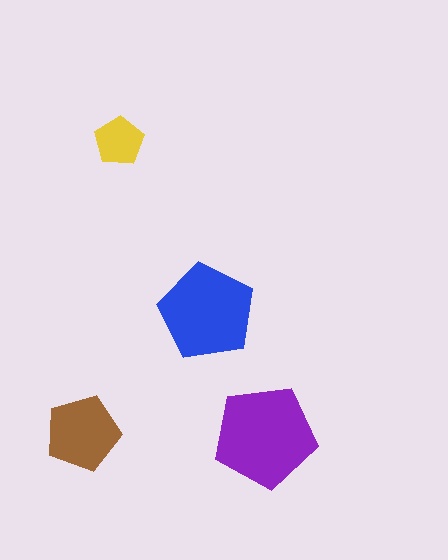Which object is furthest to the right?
The purple pentagon is rightmost.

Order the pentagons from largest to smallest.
the purple one, the blue one, the brown one, the yellow one.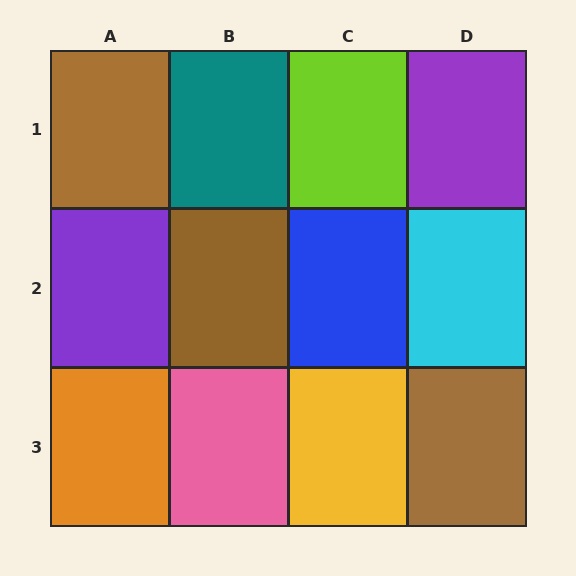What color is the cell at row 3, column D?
Brown.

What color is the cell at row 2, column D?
Cyan.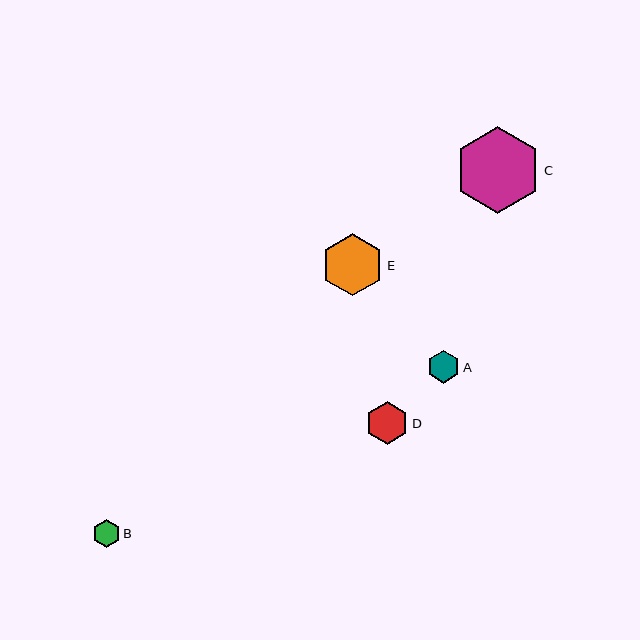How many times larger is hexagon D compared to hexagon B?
Hexagon D is approximately 1.6 times the size of hexagon B.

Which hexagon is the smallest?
Hexagon B is the smallest with a size of approximately 28 pixels.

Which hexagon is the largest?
Hexagon C is the largest with a size of approximately 87 pixels.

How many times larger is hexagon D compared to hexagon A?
Hexagon D is approximately 1.3 times the size of hexagon A.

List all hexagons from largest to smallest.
From largest to smallest: C, E, D, A, B.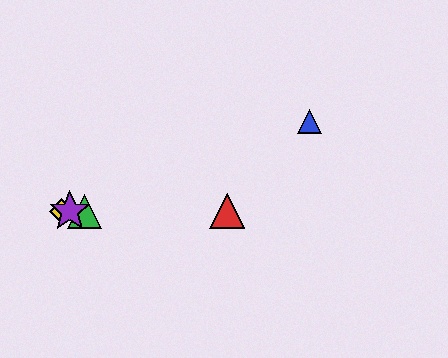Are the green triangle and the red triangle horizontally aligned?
Yes, both are at y≈211.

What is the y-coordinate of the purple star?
The purple star is at y≈211.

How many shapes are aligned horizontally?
4 shapes (the red triangle, the green triangle, the yellow diamond, the purple star) are aligned horizontally.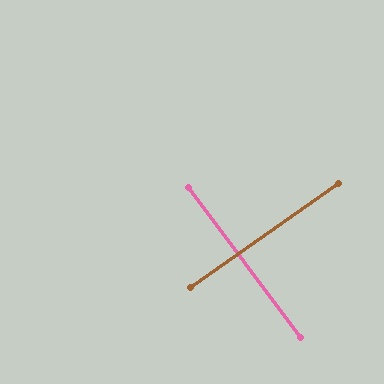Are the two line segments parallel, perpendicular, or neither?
Perpendicular — they meet at approximately 88°.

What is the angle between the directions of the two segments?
Approximately 88 degrees.